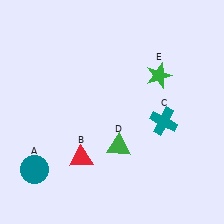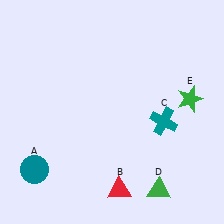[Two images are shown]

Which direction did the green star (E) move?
The green star (E) moved right.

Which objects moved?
The objects that moved are: the red triangle (B), the green triangle (D), the green star (E).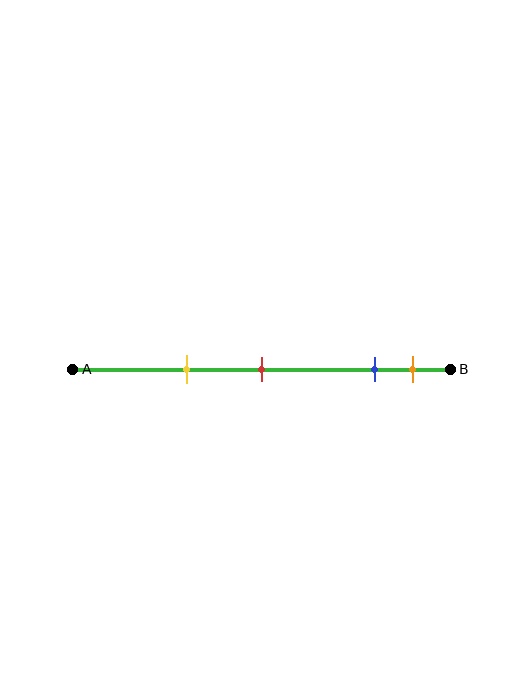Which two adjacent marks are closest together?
The blue and orange marks are the closest adjacent pair.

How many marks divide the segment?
There are 4 marks dividing the segment.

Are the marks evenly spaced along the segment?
No, the marks are not evenly spaced.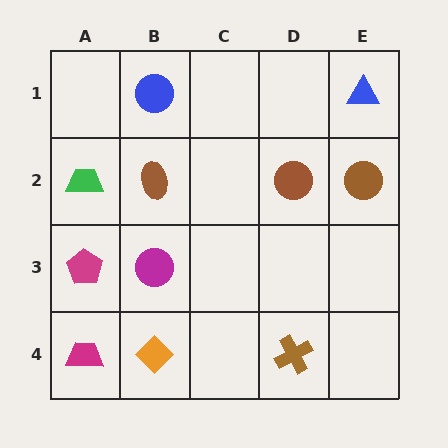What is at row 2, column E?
A brown circle.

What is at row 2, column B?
A brown ellipse.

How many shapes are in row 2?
4 shapes.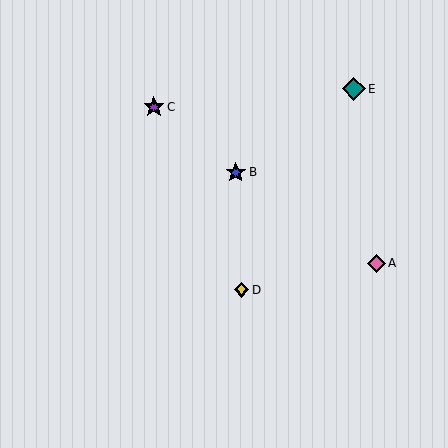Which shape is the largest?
The teal diamond (labeled E) is the largest.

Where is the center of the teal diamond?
The center of the teal diamond is at (354, 89).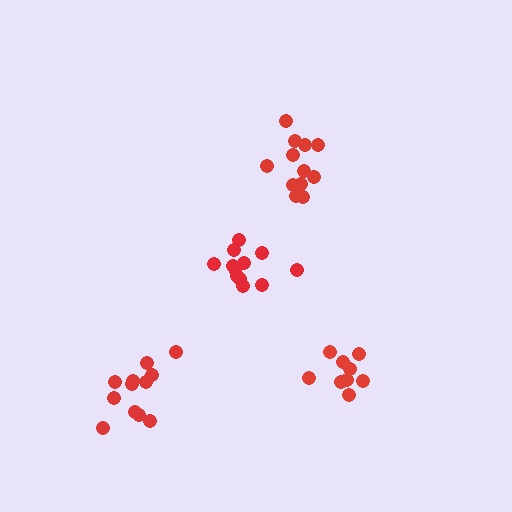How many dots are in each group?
Group 1: 9 dots, Group 2: 12 dots, Group 3: 12 dots, Group 4: 12 dots (45 total).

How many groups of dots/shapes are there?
There are 4 groups.